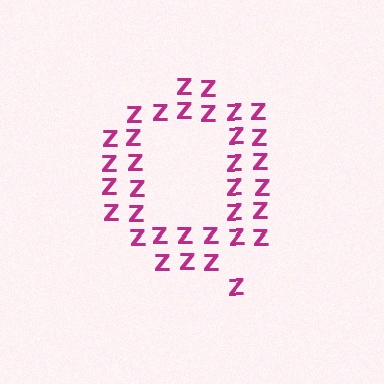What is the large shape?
The large shape is the letter Q.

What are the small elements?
The small elements are letter Z's.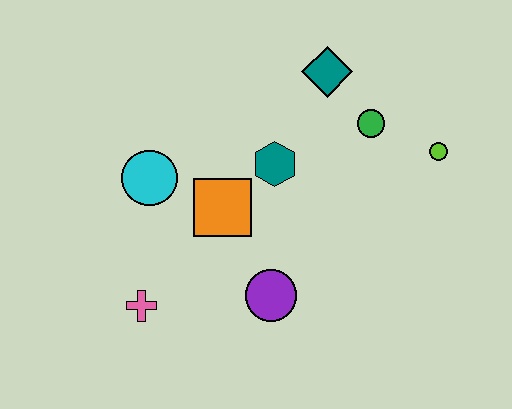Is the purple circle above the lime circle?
No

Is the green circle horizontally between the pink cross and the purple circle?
No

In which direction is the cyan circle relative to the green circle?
The cyan circle is to the left of the green circle.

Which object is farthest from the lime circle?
The pink cross is farthest from the lime circle.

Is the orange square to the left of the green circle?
Yes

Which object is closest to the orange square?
The teal hexagon is closest to the orange square.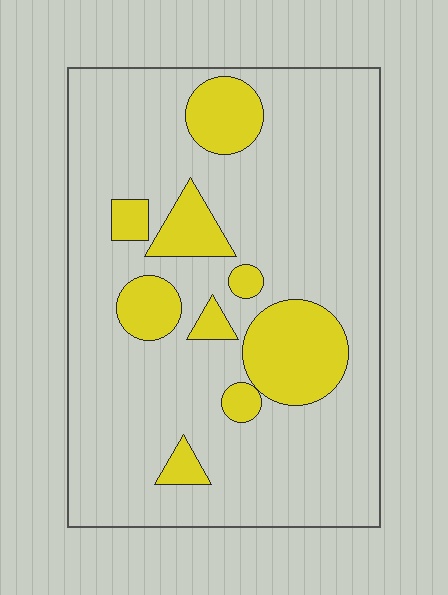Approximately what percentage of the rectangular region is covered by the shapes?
Approximately 20%.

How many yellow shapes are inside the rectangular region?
9.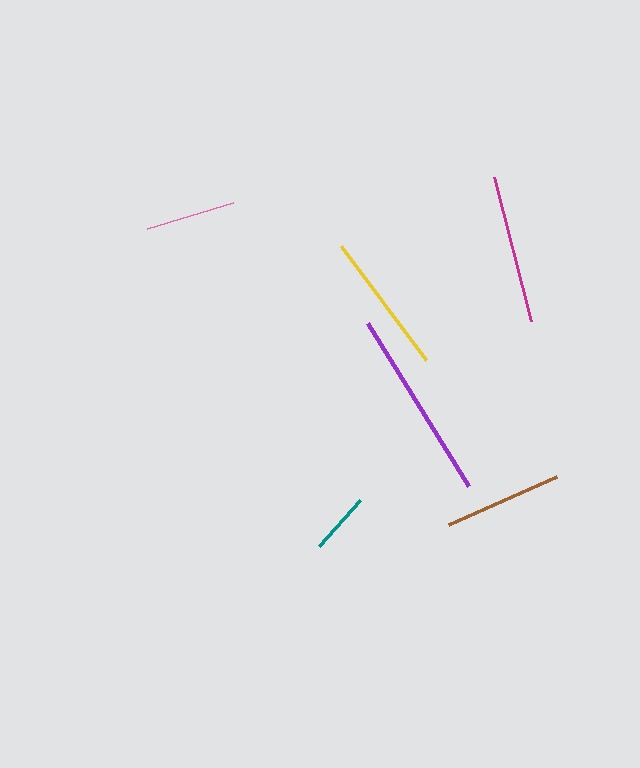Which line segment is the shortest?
The teal line is the shortest at approximately 61 pixels.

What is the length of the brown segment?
The brown segment is approximately 118 pixels long.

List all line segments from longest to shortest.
From longest to shortest: purple, magenta, yellow, brown, pink, teal.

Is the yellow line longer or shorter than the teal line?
The yellow line is longer than the teal line.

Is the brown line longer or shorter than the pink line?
The brown line is longer than the pink line.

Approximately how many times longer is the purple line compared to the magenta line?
The purple line is approximately 1.3 times the length of the magenta line.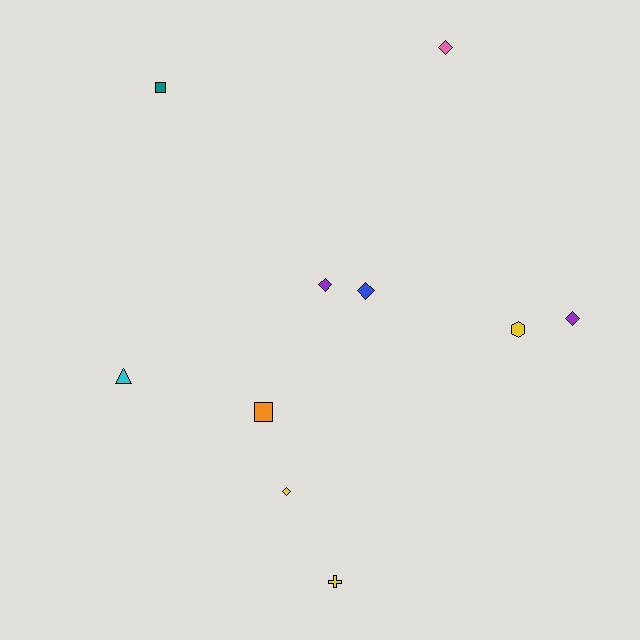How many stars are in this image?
There are no stars.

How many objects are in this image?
There are 10 objects.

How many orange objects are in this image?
There is 1 orange object.